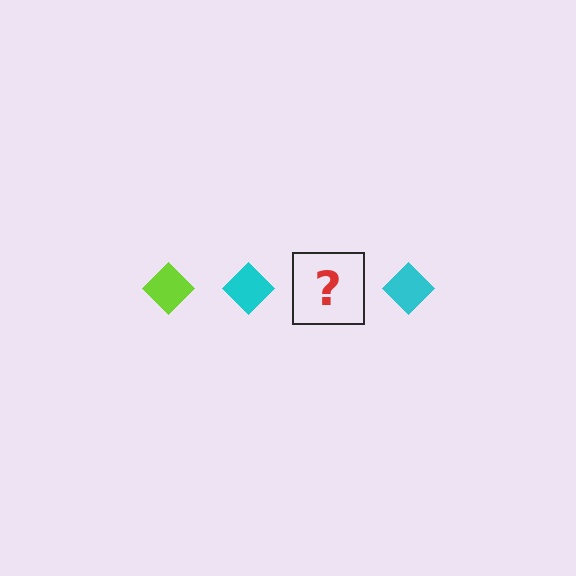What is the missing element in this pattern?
The missing element is a lime diamond.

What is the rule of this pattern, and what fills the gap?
The rule is that the pattern cycles through lime, cyan diamonds. The gap should be filled with a lime diamond.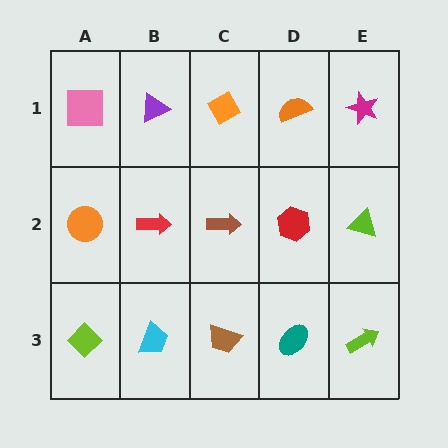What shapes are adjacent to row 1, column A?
An orange circle (row 2, column A), a purple triangle (row 1, column B).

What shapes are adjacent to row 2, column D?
An orange semicircle (row 1, column D), a teal ellipse (row 3, column D), a brown arrow (row 2, column C), a lime triangle (row 2, column E).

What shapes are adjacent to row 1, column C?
A brown arrow (row 2, column C), a purple triangle (row 1, column B), an orange semicircle (row 1, column D).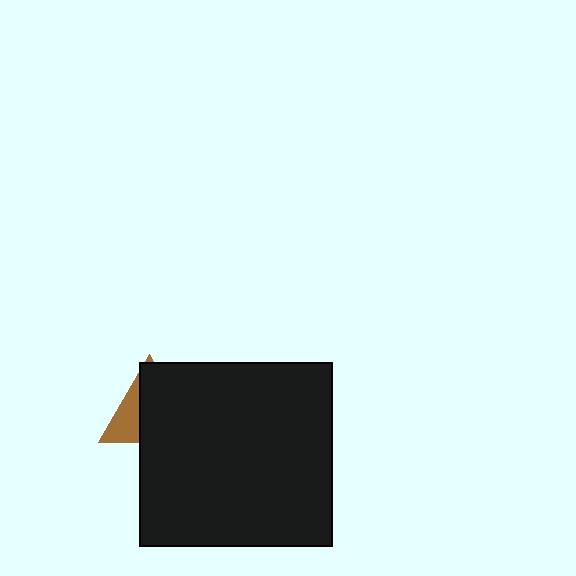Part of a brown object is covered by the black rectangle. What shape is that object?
It is a triangle.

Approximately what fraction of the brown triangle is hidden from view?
Roughly 67% of the brown triangle is hidden behind the black rectangle.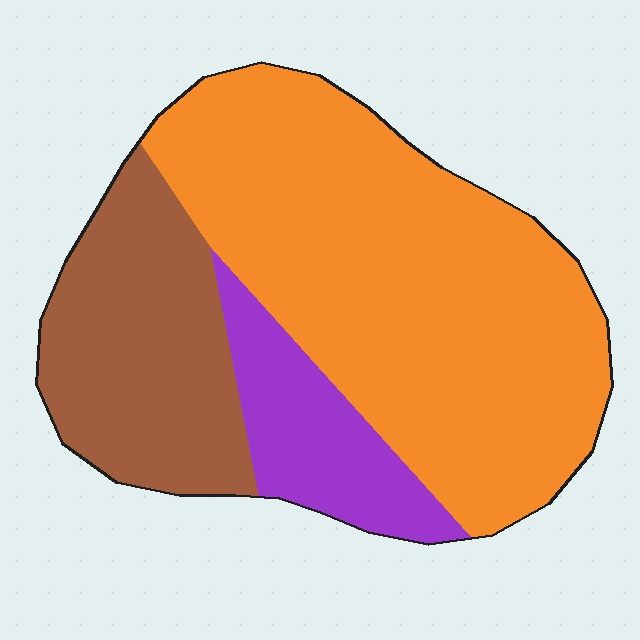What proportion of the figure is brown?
Brown covers around 25% of the figure.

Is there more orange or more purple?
Orange.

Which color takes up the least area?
Purple, at roughly 15%.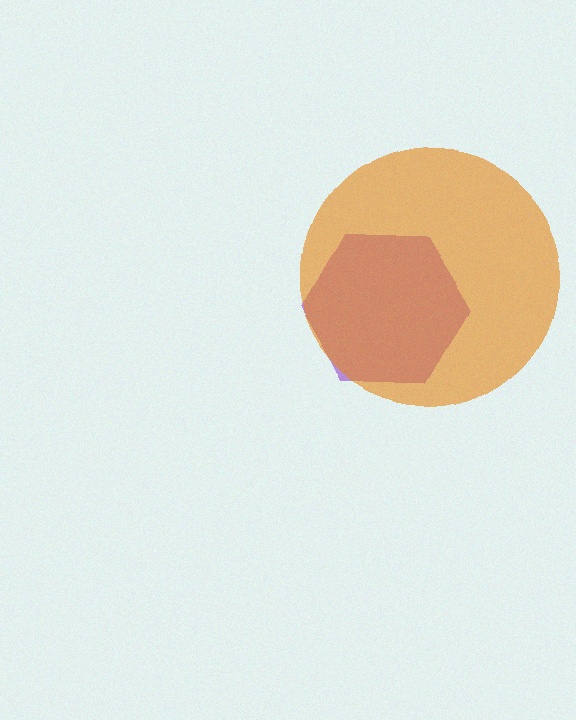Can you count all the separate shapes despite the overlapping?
Yes, there are 2 separate shapes.